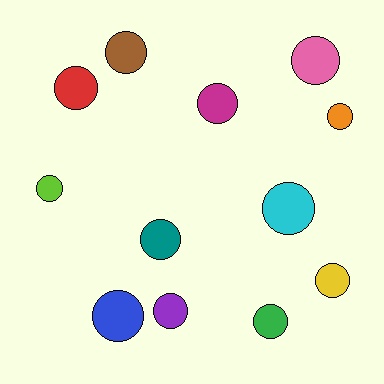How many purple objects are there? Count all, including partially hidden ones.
There is 1 purple object.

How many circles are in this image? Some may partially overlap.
There are 12 circles.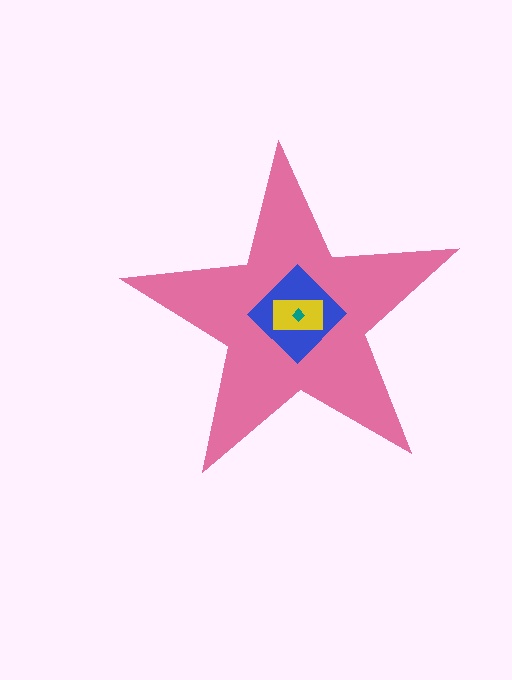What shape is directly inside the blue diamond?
The yellow rectangle.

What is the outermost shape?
The pink star.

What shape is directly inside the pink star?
The blue diamond.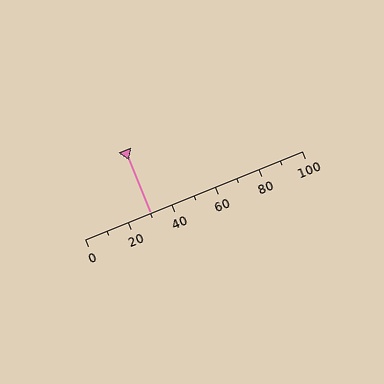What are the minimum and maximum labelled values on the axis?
The axis runs from 0 to 100.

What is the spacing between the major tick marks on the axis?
The major ticks are spaced 20 apart.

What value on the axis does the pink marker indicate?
The marker indicates approximately 30.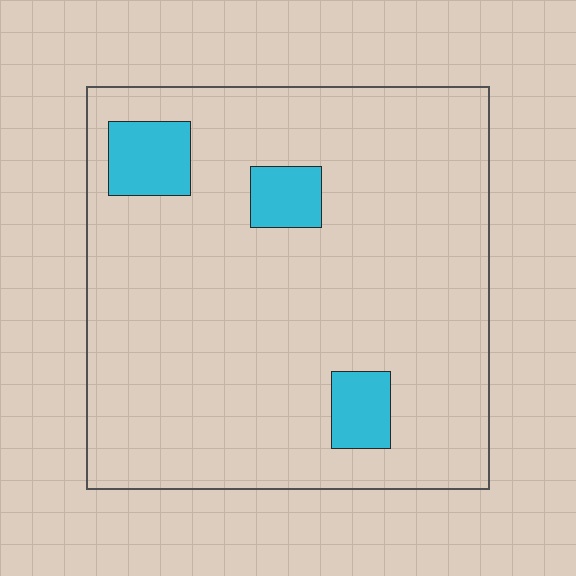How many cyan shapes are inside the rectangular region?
3.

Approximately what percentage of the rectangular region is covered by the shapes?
Approximately 10%.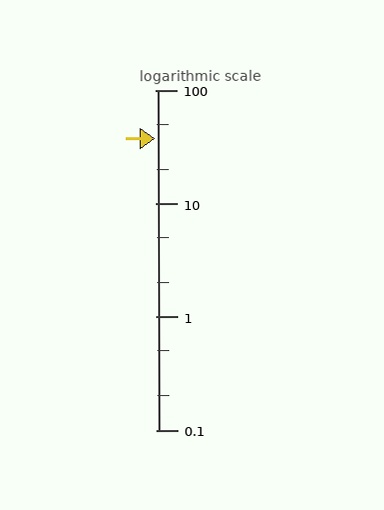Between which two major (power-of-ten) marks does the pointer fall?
The pointer is between 10 and 100.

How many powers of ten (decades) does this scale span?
The scale spans 3 decades, from 0.1 to 100.